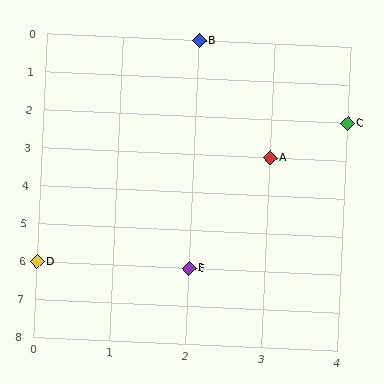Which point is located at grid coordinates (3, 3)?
Point A is at (3, 3).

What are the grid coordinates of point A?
Point A is at grid coordinates (3, 3).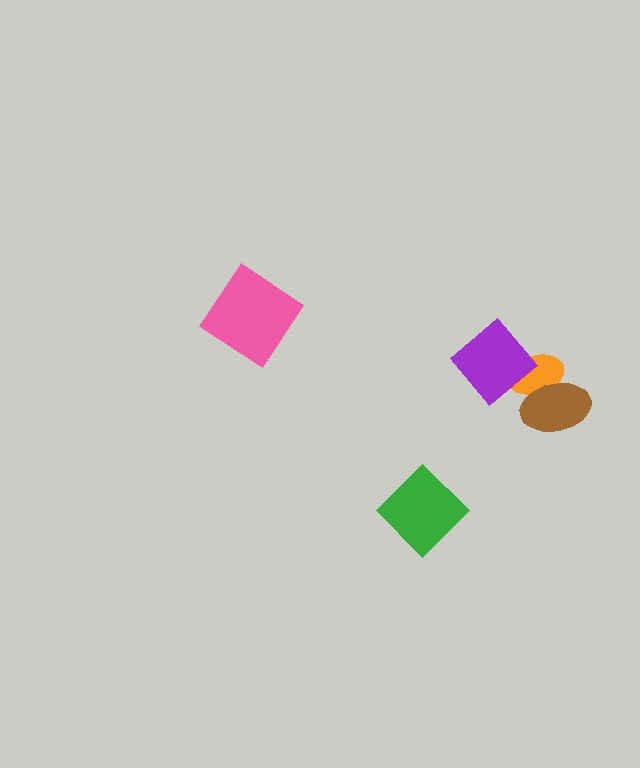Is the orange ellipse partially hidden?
Yes, it is partially covered by another shape.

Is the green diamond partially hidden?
No, no other shape covers it.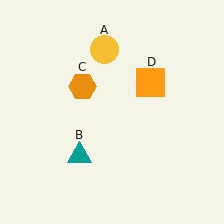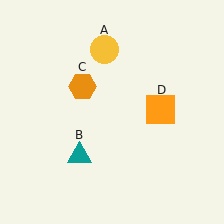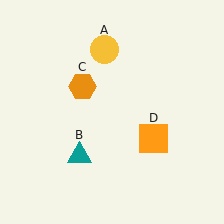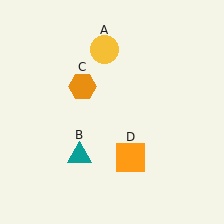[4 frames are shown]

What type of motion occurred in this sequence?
The orange square (object D) rotated clockwise around the center of the scene.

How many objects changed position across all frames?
1 object changed position: orange square (object D).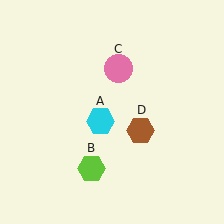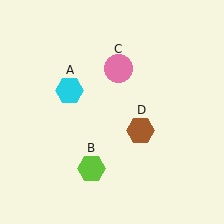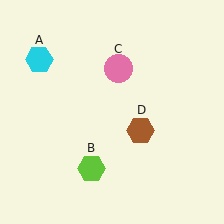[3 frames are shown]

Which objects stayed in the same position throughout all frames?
Lime hexagon (object B) and pink circle (object C) and brown hexagon (object D) remained stationary.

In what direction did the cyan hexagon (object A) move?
The cyan hexagon (object A) moved up and to the left.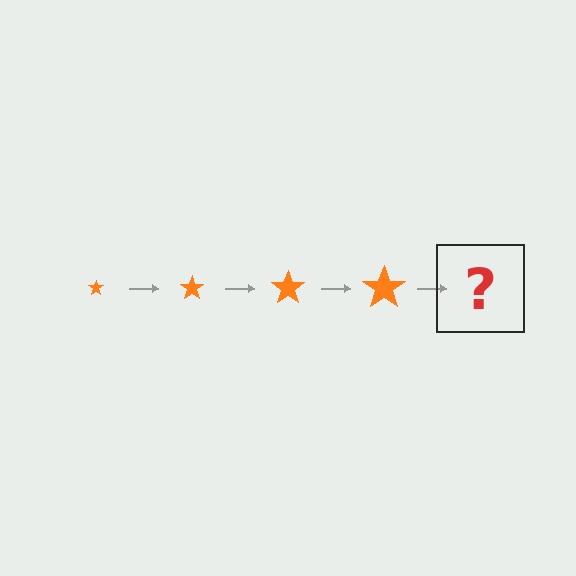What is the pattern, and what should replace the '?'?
The pattern is that the star gets progressively larger each step. The '?' should be an orange star, larger than the previous one.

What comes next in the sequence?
The next element should be an orange star, larger than the previous one.